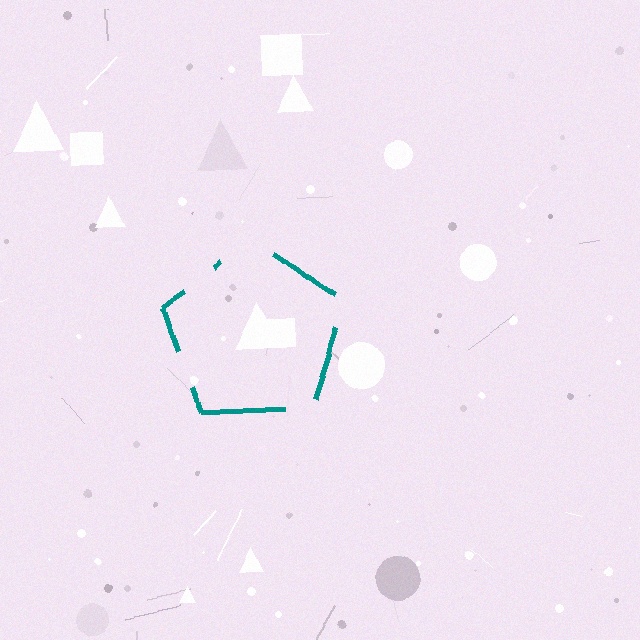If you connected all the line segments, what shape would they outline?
They would outline a pentagon.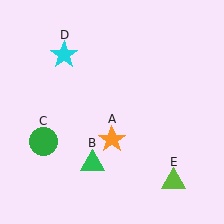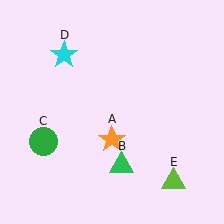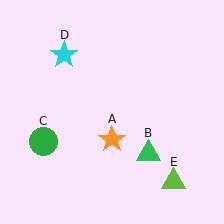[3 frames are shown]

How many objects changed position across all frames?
1 object changed position: green triangle (object B).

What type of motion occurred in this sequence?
The green triangle (object B) rotated counterclockwise around the center of the scene.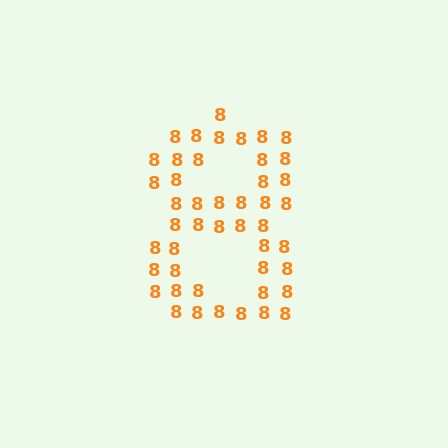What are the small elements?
The small elements are digit 8's.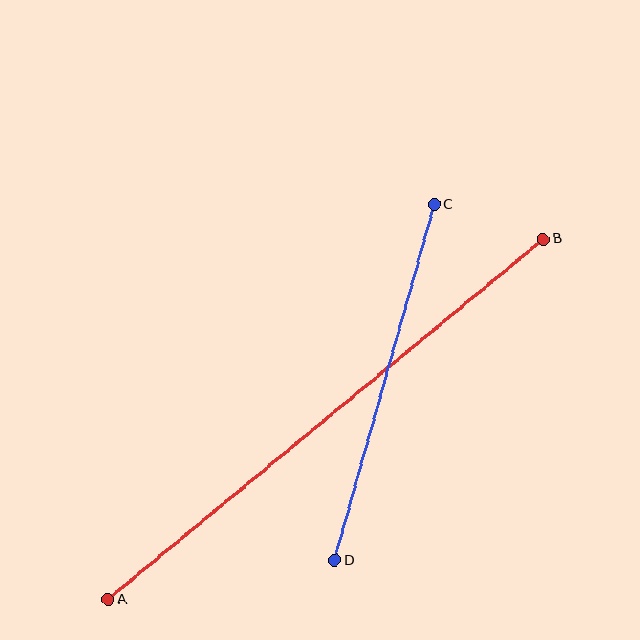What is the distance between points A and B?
The distance is approximately 565 pixels.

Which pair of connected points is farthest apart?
Points A and B are farthest apart.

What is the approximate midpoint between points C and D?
The midpoint is at approximately (384, 382) pixels.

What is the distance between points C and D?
The distance is approximately 369 pixels.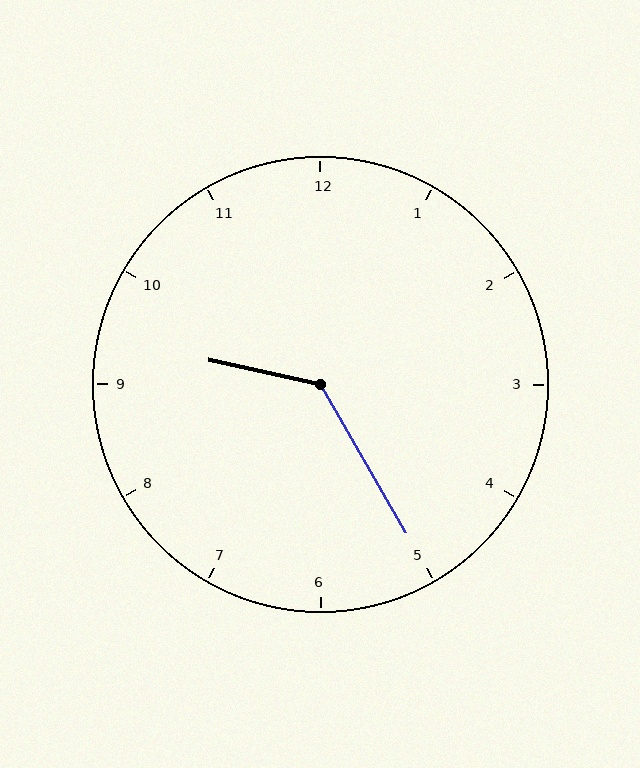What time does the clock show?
9:25.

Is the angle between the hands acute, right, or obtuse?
It is obtuse.